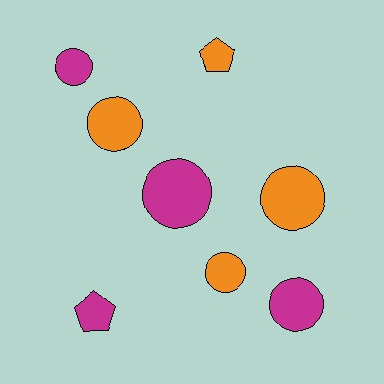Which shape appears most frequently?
Circle, with 6 objects.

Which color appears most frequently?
Magenta, with 4 objects.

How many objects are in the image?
There are 8 objects.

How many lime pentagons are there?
There are no lime pentagons.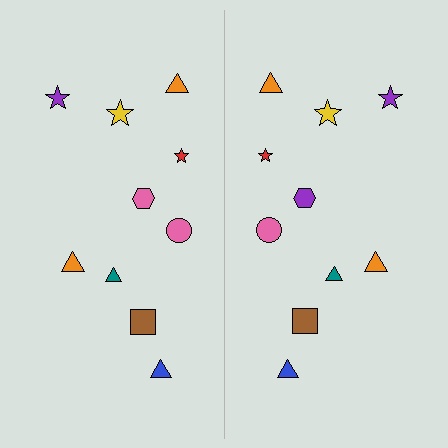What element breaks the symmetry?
The purple hexagon on the right side breaks the symmetry — its mirror counterpart is pink.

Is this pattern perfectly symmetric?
No, the pattern is not perfectly symmetric. The purple hexagon on the right side breaks the symmetry — its mirror counterpart is pink.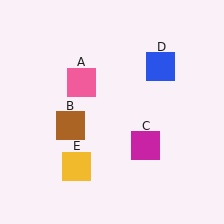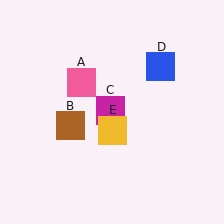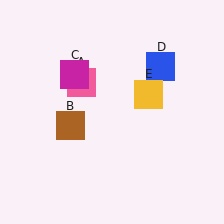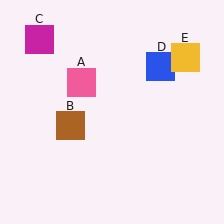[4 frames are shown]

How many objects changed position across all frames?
2 objects changed position: magenta square (object C), yellow square (object E).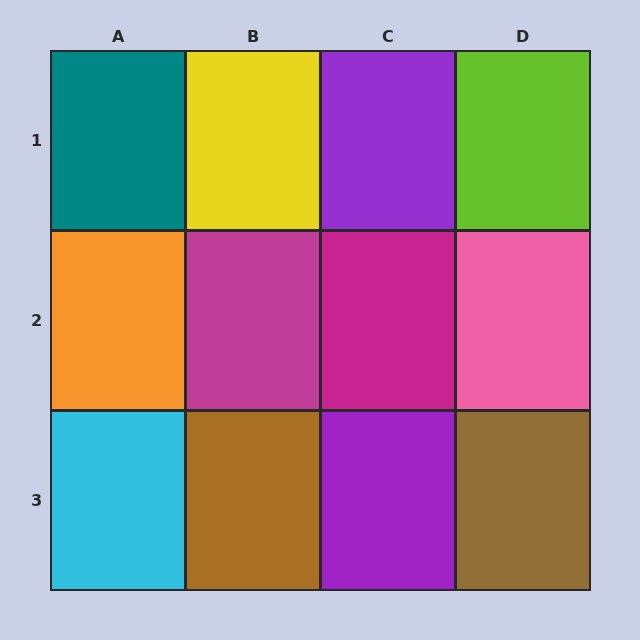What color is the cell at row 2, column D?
Pink.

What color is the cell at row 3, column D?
Brown.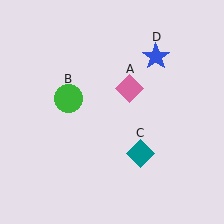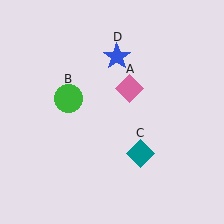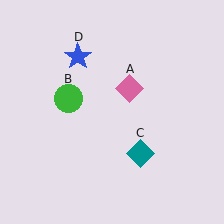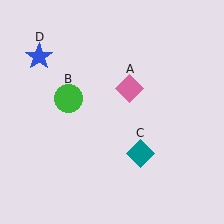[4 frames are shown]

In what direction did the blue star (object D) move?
The blue star (object D) moved left.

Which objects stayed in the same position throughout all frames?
Pink diamond (object A) and green circle (object B) and teal diamond (object C) remained stationary.